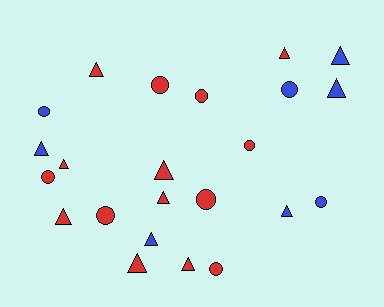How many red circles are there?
There are 7 red circles.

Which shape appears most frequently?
Triangle, with 13 objects.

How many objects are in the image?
There are 23 objects.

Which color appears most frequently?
Red, with 15 objects.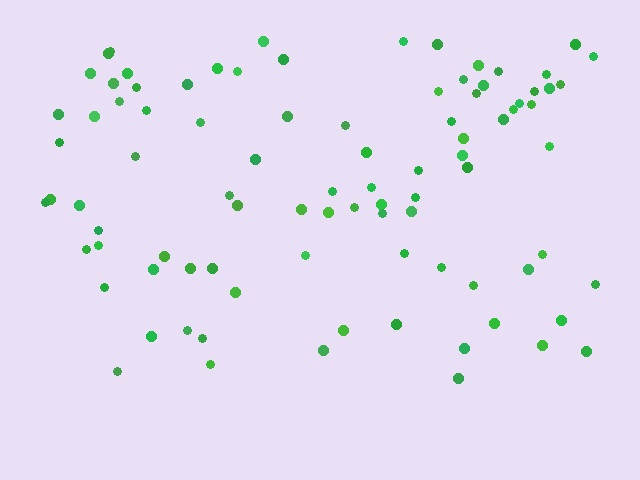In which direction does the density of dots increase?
From bottom to top, with the top side densest.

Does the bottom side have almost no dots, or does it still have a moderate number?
Still a moderate number, just noticeably fewer than the top.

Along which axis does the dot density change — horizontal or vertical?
Vertical.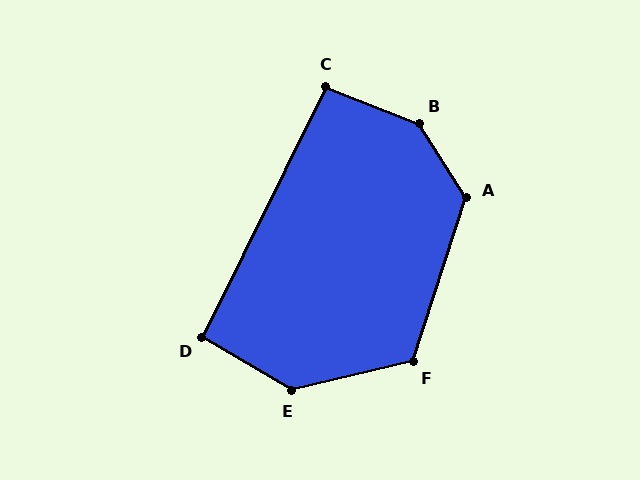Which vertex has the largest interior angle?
B, at approximately 144 degrees.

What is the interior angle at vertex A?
Approximately 129 degrees (obtuse).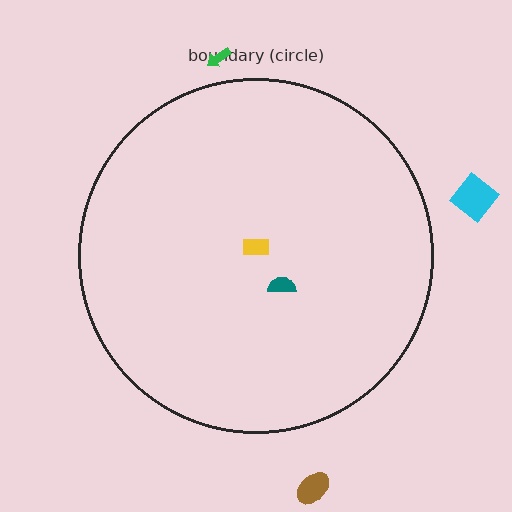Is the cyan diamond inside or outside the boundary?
Outside.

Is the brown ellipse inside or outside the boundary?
Outside.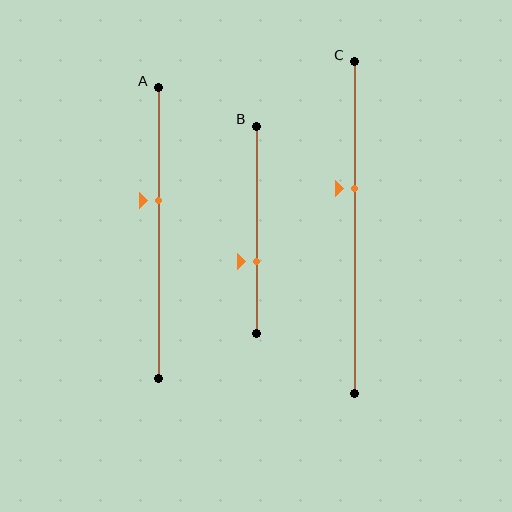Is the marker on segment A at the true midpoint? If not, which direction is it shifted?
No, the marker on segment A is shifted upward by about 11% of the segment length.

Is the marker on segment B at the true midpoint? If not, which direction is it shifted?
No, the marker on segment B is shifted downward by about 15% of the segment length.